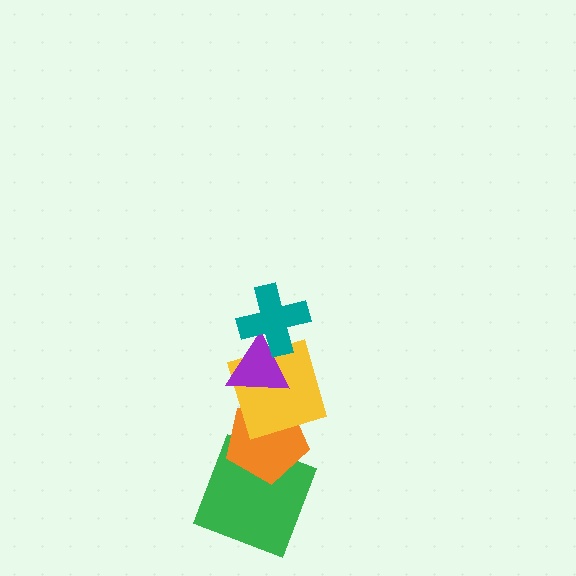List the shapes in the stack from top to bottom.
From top to bottom: the teal cross, the purple triangle, the yellow square, the orange pentagon, the green square.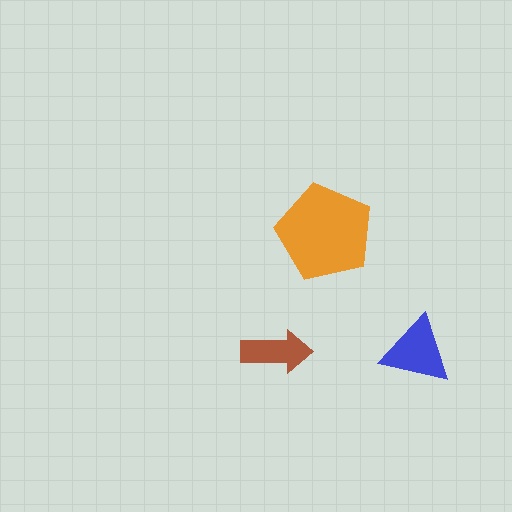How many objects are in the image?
There are 3 objects in the image.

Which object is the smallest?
The brown arrow.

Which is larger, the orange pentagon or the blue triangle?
The orange pentagon.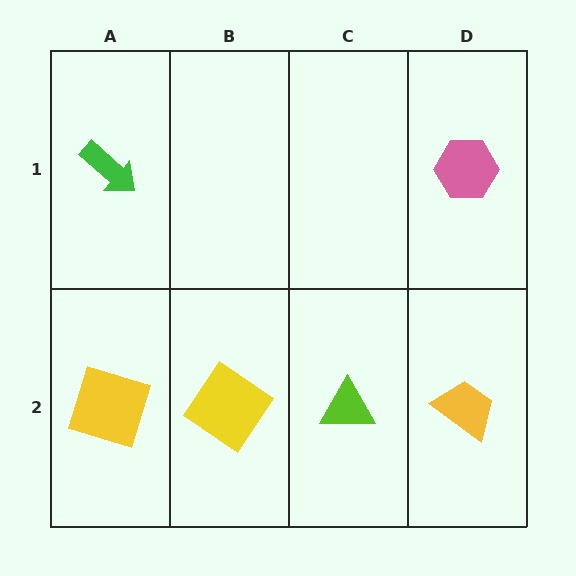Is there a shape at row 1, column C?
No, that cell is empty.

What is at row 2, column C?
A lime triangle.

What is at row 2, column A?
A yellow square.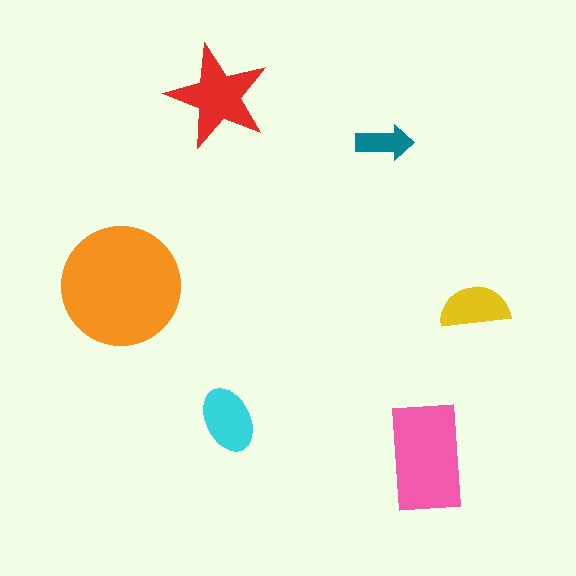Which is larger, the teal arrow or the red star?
The red star.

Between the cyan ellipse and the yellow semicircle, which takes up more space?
The cyan ellipse.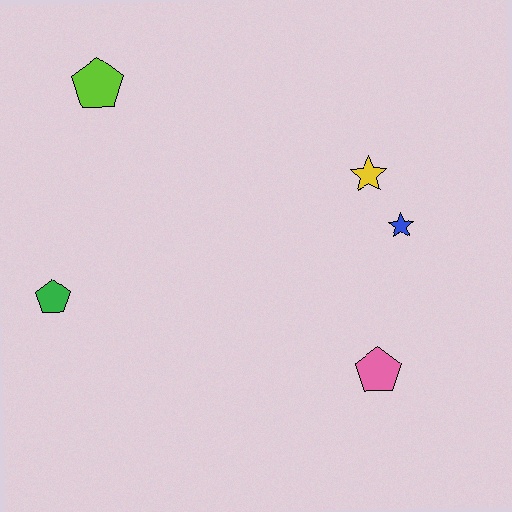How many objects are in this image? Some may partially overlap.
There are 5 objects.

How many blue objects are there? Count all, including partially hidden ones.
There is 1 blue object.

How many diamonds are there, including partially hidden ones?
There are no diamonds.